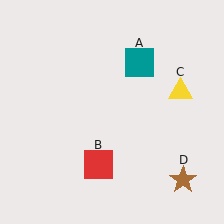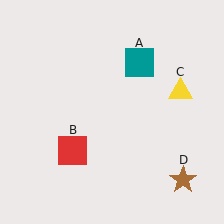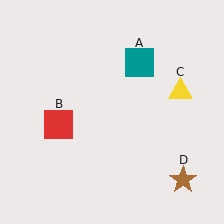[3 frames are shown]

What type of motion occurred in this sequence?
The red square (object B) rotated clockwise around the center of the scene.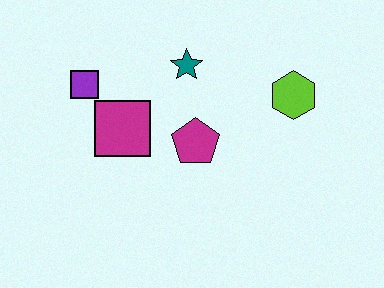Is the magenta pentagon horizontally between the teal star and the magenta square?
No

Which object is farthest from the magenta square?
The lime hexagon is farthest from the magenta square.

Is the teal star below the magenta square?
No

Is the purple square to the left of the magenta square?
Yes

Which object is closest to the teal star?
The magenta pentagon is closest to the teal star.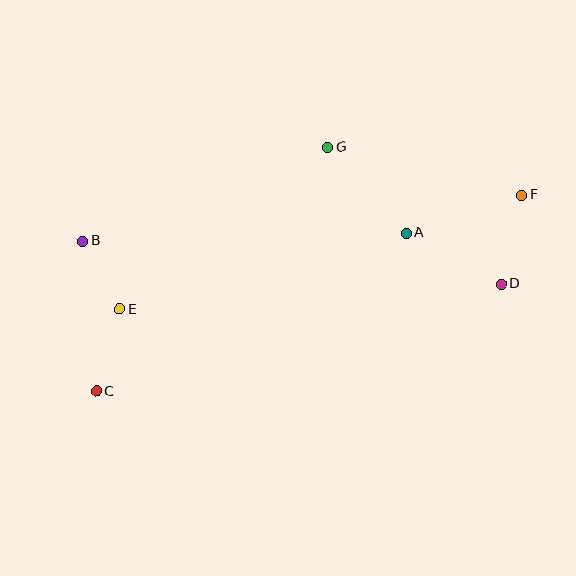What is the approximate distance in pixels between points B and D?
The distance between B and D is approximately 421 pixels.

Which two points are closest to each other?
Points B and E are closest to each other.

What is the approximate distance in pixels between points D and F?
The distance between D and F is approximately 91 pixels.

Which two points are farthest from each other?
Points C and F are farthest from each other.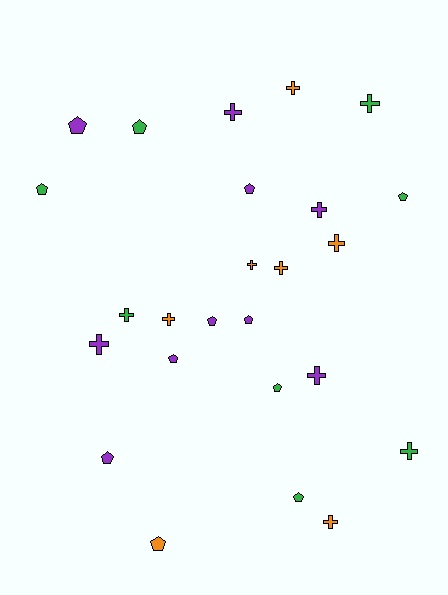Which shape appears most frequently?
Cross, with 13 objects.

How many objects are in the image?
There are 25 objects.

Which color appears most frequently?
Purple, with 10 objects.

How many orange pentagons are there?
There is 1 orange pentagon.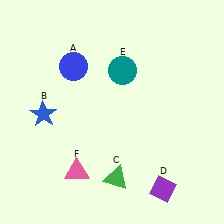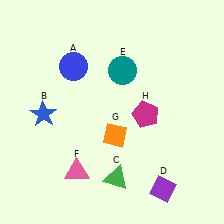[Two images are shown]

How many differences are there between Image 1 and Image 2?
There are 2 differences between the two images.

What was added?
An orange diamond (G), a magenta pentagon (H) were added in Image 2.